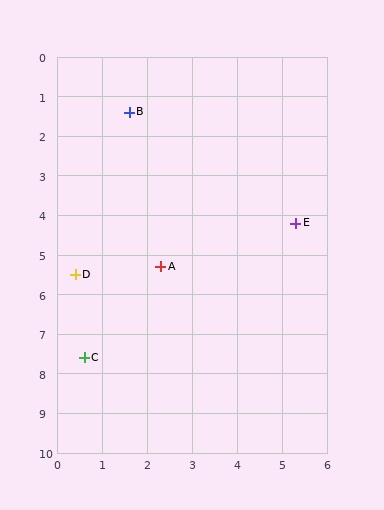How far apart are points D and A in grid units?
Points D and A are about 1.9 grid units apart.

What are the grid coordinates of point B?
Point B is at approximately (1.6, 1.4).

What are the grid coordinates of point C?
Point C is at approximately (0.6, 7.6).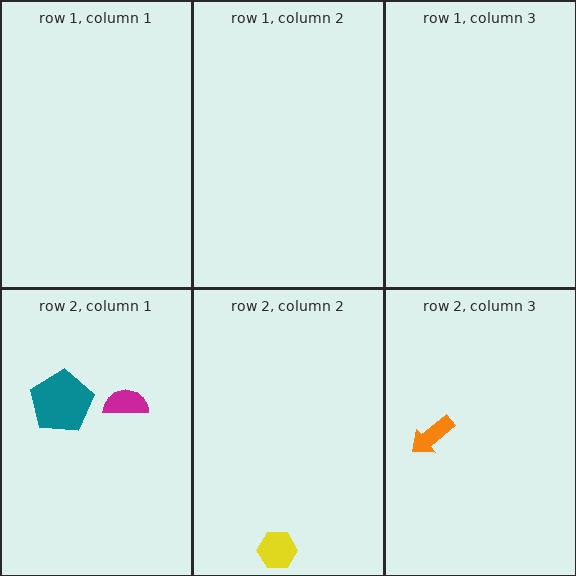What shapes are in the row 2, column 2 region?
The yellow hexagon.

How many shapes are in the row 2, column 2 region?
1.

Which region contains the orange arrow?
The row 2, column 3 region.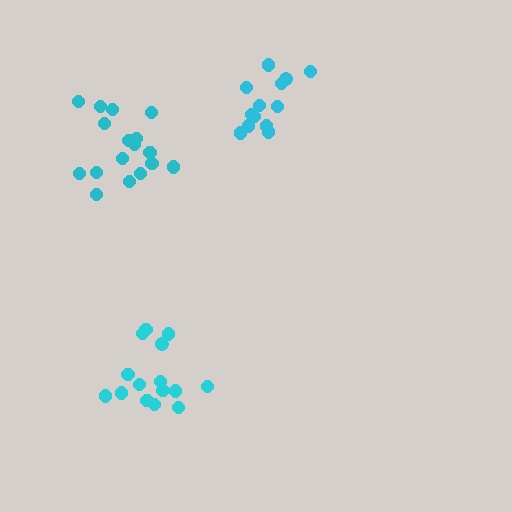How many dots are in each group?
Group 1: 13 dots, Group 2: 15 dots, Group 3: 17 dots (45 total).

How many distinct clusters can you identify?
There are 3 distinct clusters.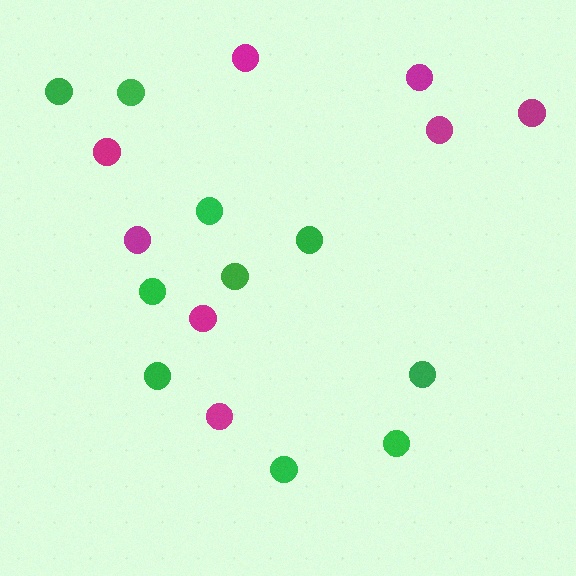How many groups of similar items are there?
There are 2 groups: one group of green circles (10) and one group of magenta circles (8).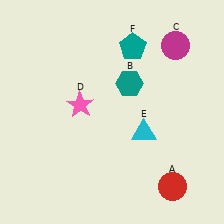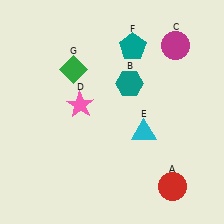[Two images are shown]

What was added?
A green diamond (G) was added in Image 2.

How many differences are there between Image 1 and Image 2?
There is 1 difference between the two images.